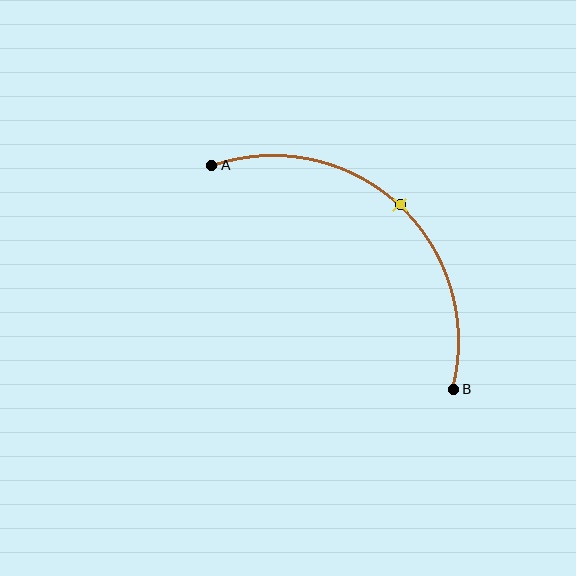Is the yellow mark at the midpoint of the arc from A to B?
Yes. The yellow mark lies on the arc at equal arc-length from both A and B — it is the arc midpoint.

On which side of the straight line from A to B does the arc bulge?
The arc bulges above and to the right of the straight line connecting A and B.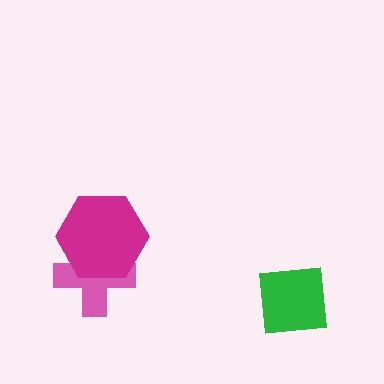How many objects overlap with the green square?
0 objects overlap with the green square.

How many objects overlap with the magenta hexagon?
1 object overlaps with the magenta hexagon.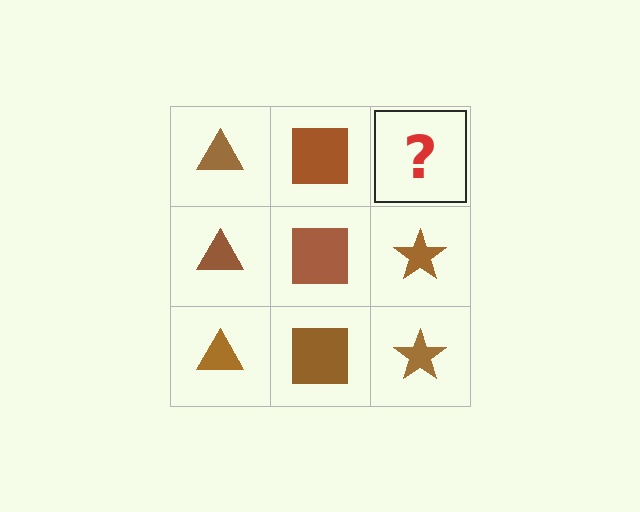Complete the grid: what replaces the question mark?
The question mark should be replaced with a brown star.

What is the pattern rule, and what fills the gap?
The rule is that each column has a consistent shape. The gap should be filled with a brown star.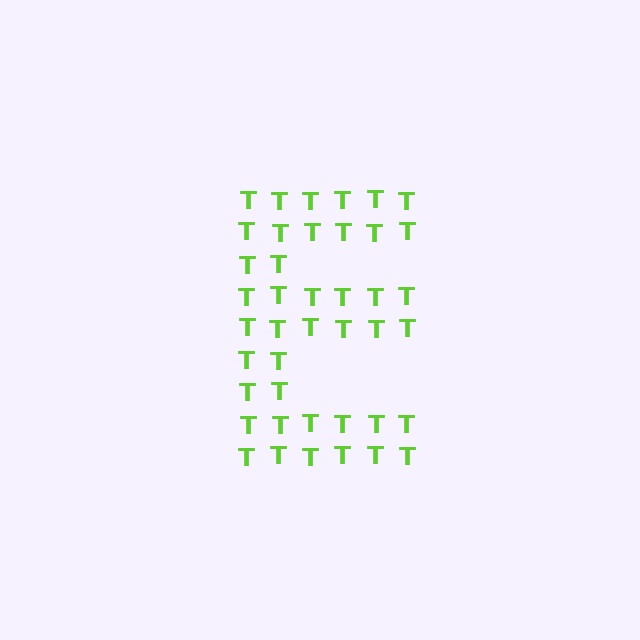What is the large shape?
The large shape is the letter E.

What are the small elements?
The small elements are letter T's.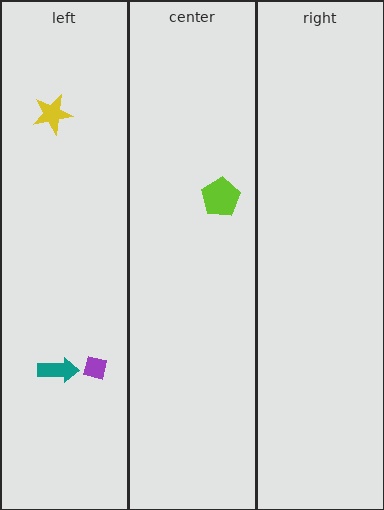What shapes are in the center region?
The lime pentagon.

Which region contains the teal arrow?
The left region.